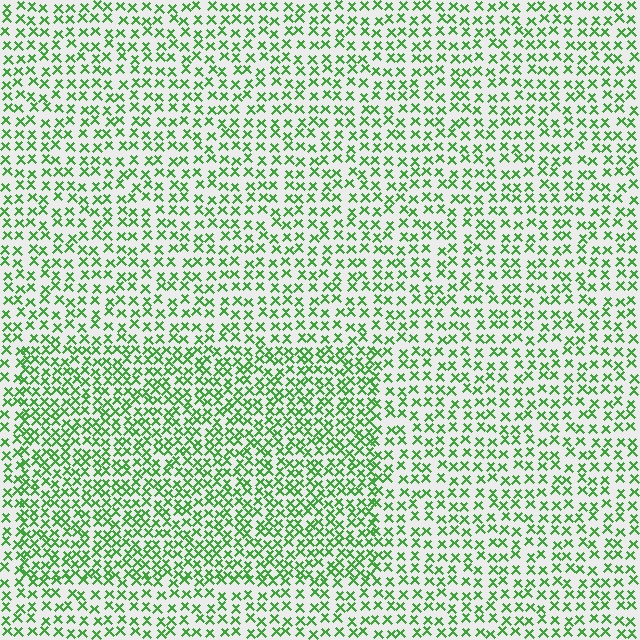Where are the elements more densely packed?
The elements are more densely packed inside the rectangle boundary.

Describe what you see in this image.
The image contains small green elements arranged at two different densities. A rectangle-shaped region is visible where the elements are more densely packed than the surrounding area.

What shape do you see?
I see a rectangle.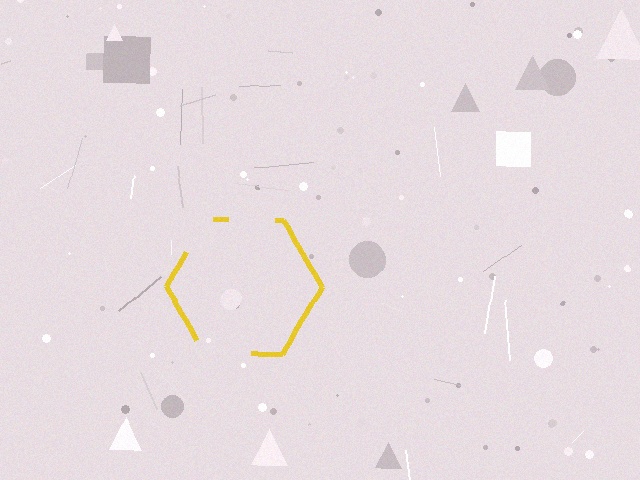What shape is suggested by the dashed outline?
The dashed outline suggests a hexagon.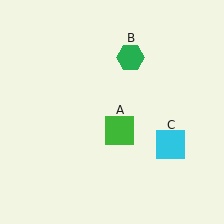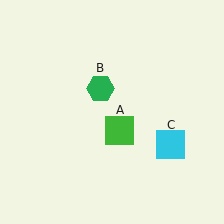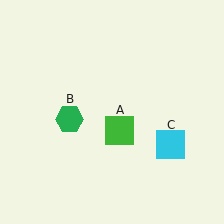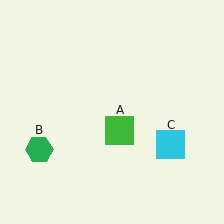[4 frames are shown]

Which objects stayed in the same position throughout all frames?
Green square (object A) and cyan square (object C) remained stationary.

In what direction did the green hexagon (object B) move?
The green hexagon (object B) moved down and to the left.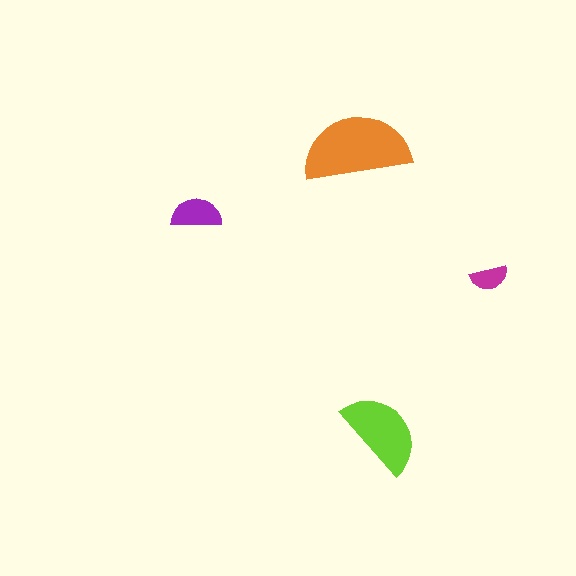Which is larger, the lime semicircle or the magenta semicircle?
The lime one.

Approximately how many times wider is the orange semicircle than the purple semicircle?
About 2 times wider.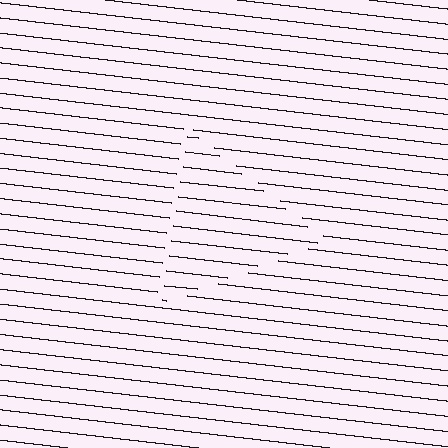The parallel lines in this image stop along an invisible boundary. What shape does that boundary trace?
An illusory triangle. The interior of the shape contains the same grating, shifted by half a period — the contour is defined by the phase discontinuity where line-ends from the inner and outer gratings abut.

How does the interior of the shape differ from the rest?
The interior of the shape contains the same grating, shifted by half a period — the contour is defined by the phase discontinuity where line-ends from the inner and outer gratings abut.